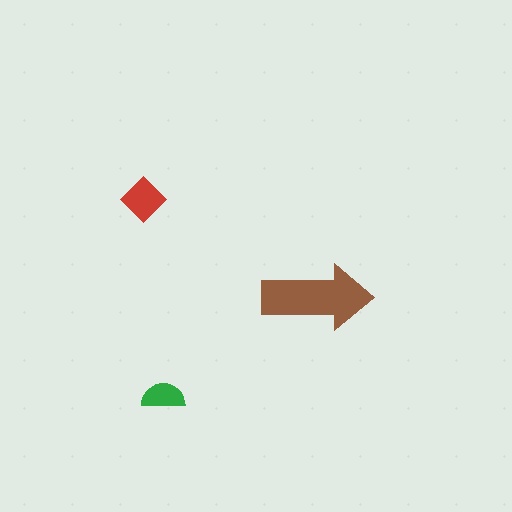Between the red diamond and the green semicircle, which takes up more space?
The red diamond.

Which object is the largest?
The brown arrow.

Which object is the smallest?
The green semicircle.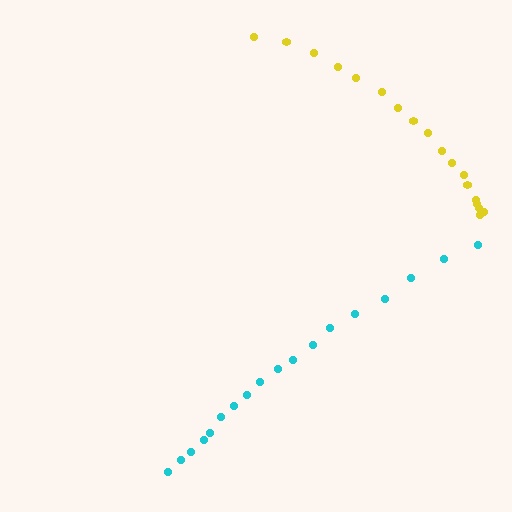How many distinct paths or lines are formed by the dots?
There are 2 distinct paths.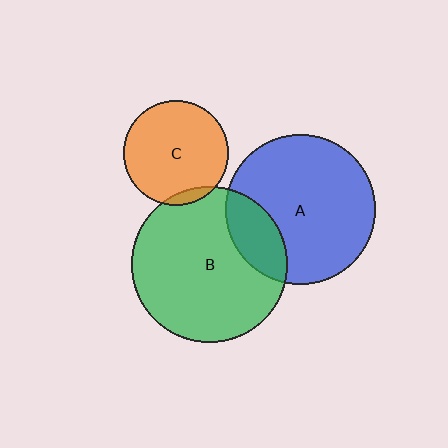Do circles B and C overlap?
Yes.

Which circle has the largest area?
Circle B (green).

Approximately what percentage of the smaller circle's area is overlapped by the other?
Approximately 5%.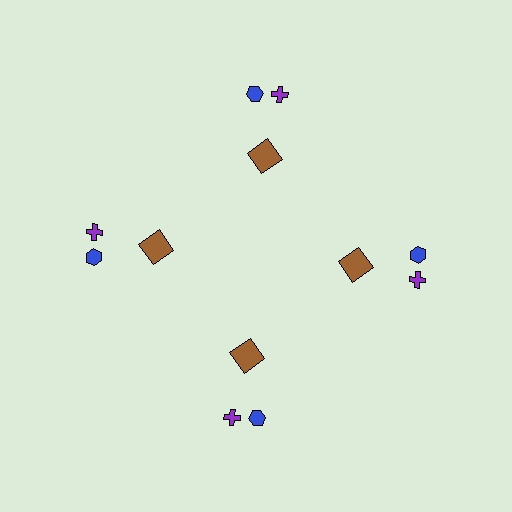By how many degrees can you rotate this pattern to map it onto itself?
The pattern maps onto itself every 90 degrees of rotation.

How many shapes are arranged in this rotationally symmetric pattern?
There are 12 shapes, arranged in 4 groups of 3.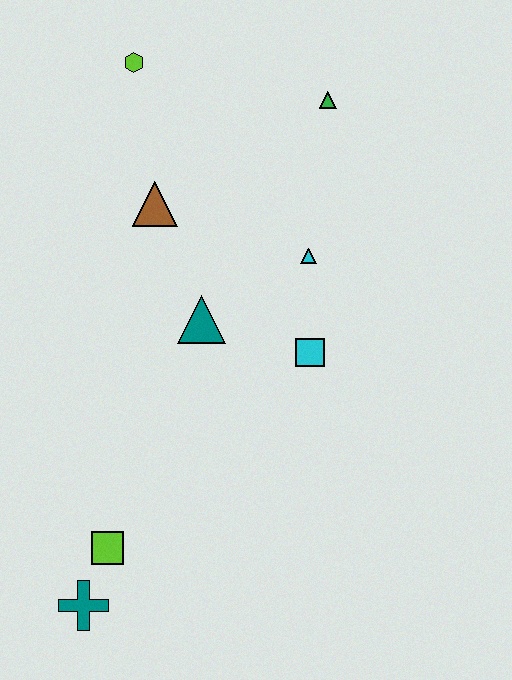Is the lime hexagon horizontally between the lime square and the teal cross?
No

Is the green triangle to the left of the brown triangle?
No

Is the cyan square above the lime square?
Yes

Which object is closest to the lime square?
The teal cross is closest to the lime square.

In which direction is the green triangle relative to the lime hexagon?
The green triangle is to the right of the lime hexagon.